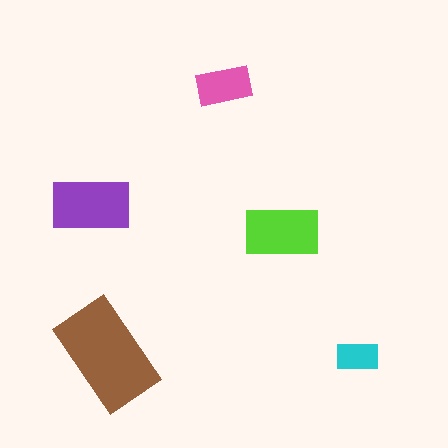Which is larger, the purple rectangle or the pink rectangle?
The purple one.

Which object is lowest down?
The cyan rectangle is bottommost.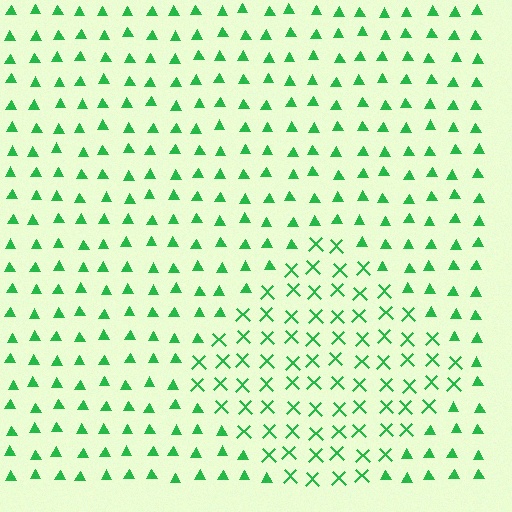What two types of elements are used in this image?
The image uses X marks inside the diamond region and triangles outside it.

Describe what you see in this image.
The image is filled with small green elements arranged in a uniform grid. A diamond-shaped region contains X marks, while the surrounding area contains triangles. The boundary is defined purely by the change in element shape.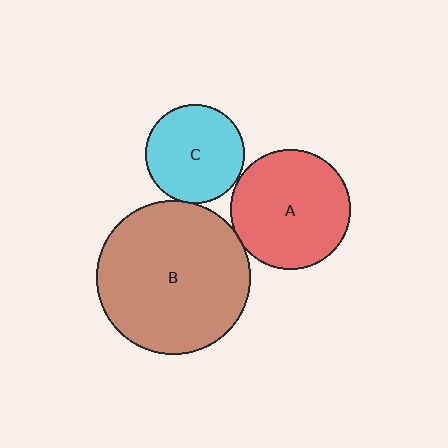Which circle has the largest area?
Circle B (brown).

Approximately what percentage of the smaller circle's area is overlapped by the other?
Approximately 5%.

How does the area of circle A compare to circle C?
Approximately 1.5 times.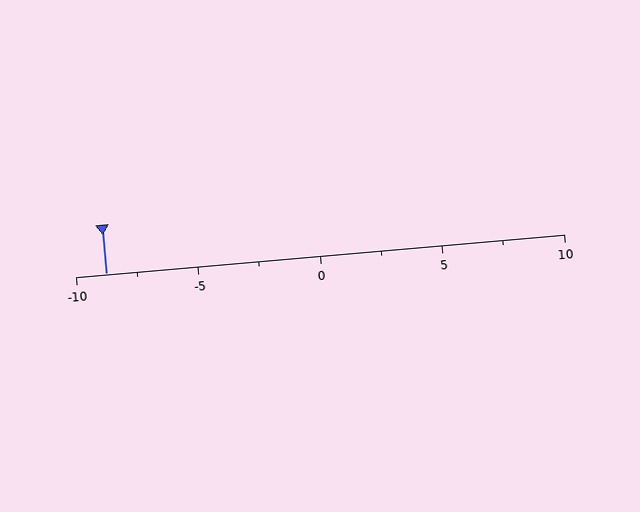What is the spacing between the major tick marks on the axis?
The major ticks are spaced 5 apart.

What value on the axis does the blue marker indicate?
The marker indicates approximately -8.8.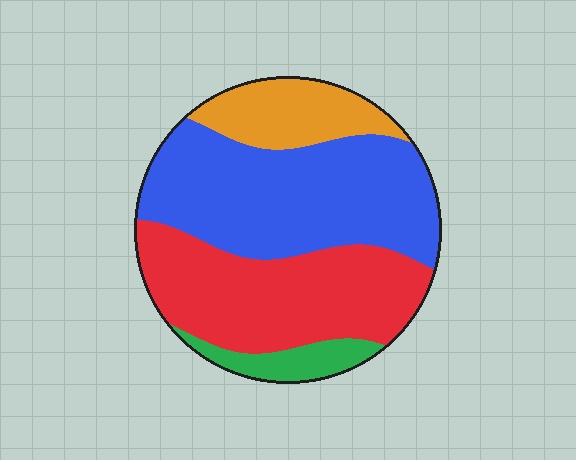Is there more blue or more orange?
Blue.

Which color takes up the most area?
Blue, at roughly 45%.